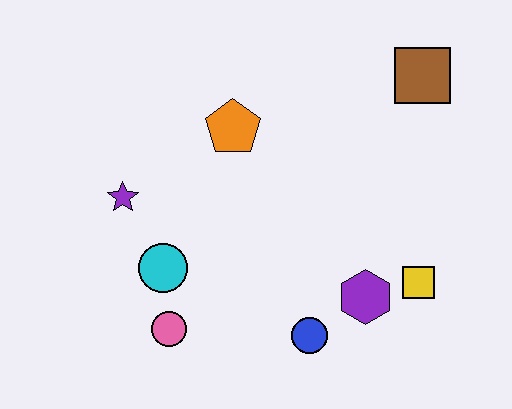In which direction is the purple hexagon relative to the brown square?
The purple hexagon is below the brown square.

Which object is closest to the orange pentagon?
The purple star is closest to the orange pentagon.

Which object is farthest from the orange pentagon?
The yellow square is farthest from the orange pentagon.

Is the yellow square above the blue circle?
Yes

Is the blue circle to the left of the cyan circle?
No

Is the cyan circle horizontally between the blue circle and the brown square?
No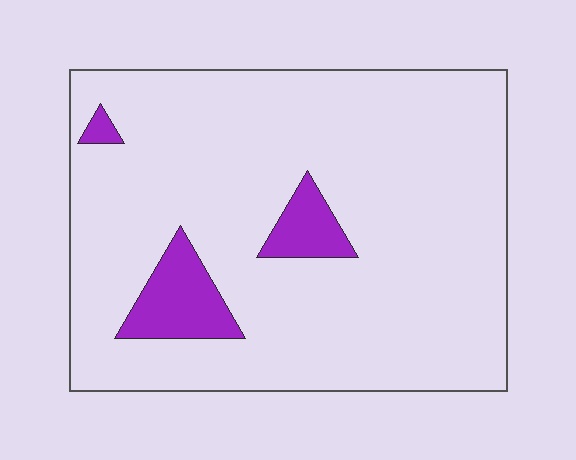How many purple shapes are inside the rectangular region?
3.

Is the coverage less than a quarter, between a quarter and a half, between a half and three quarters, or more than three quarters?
Less than a quarter.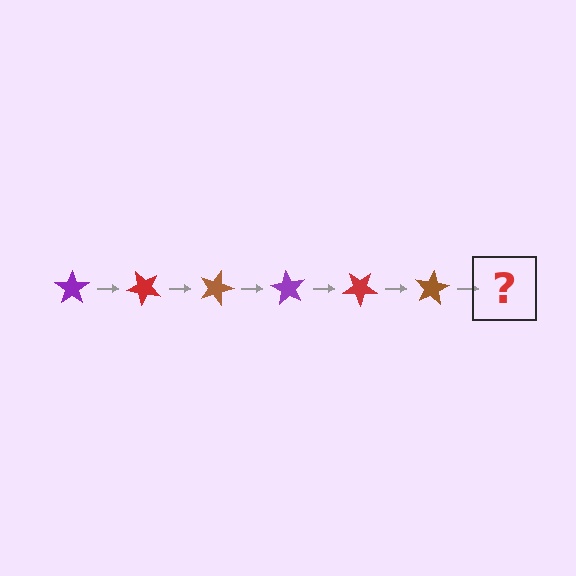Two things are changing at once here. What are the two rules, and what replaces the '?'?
The two rules are that it rotates 45 degrees each step and the color cycles through purple, red, and brown. The '?' should be a purple star, rotated 270 degrees from the start.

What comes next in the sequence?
The next element should be a purple star, rotated 270 degrees from the start.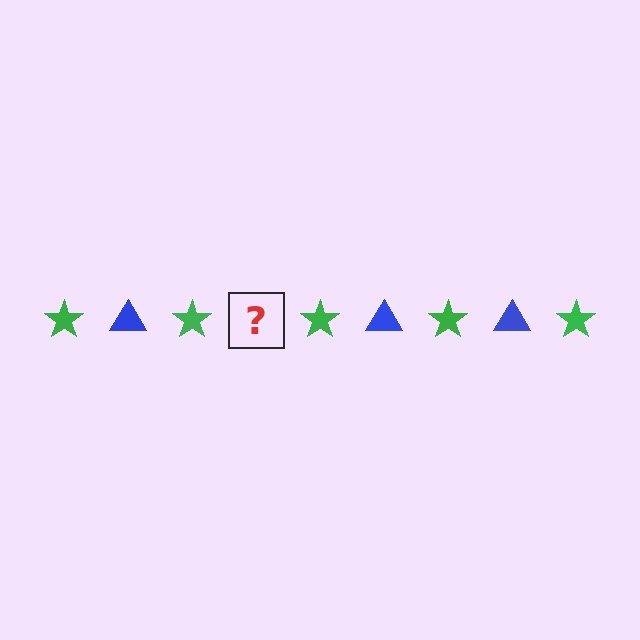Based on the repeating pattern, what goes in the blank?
The blank should be a blue triangle.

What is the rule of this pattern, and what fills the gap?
The rule is that the pattern alternates between green star and blue triangle. The gap should be filled with a blue triangle.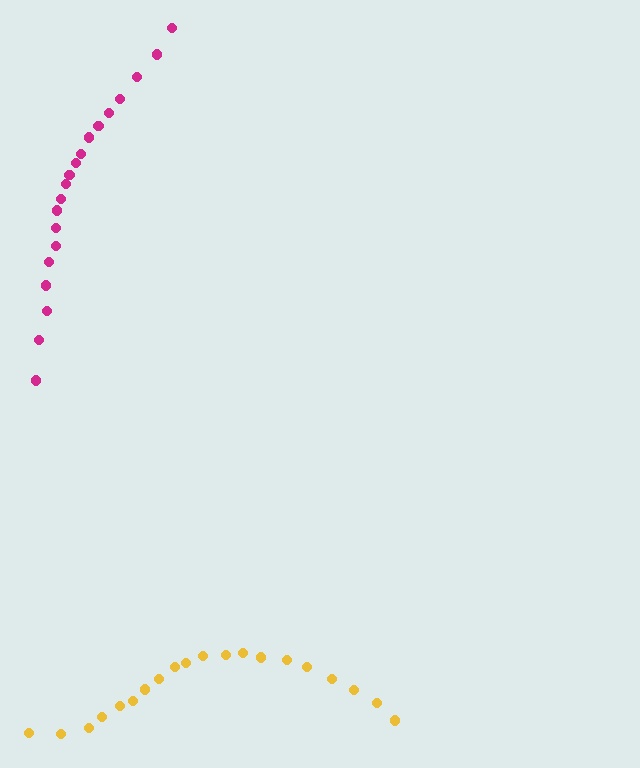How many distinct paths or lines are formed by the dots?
There are 2 distinct paths.